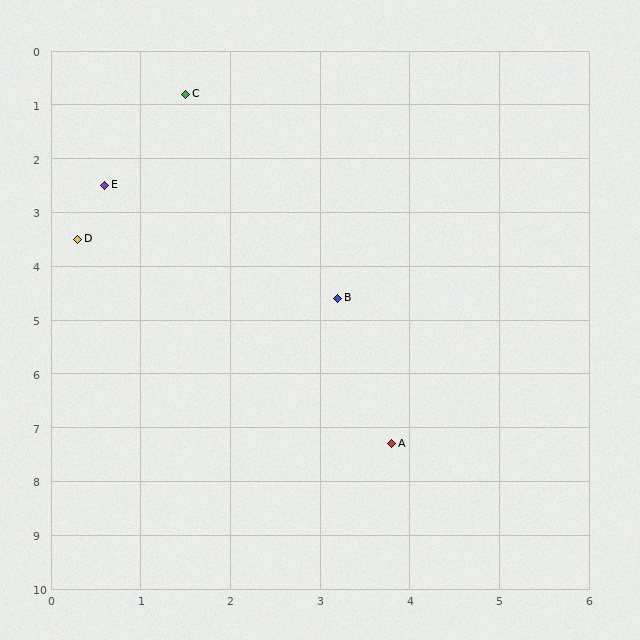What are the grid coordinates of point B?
Point B is at approximately (3.2, 4.6).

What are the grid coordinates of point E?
Point E is at approximately (0.6, 2.5).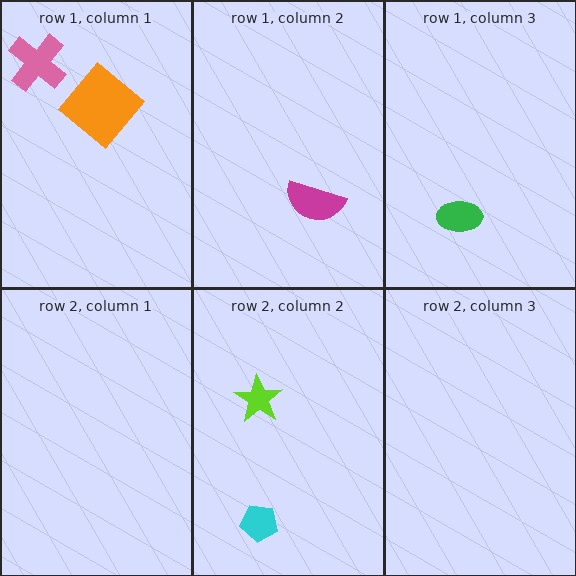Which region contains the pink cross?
The row 1, column 1 region.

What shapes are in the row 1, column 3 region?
The green ellipse.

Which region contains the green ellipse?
The row 1, column 3 region.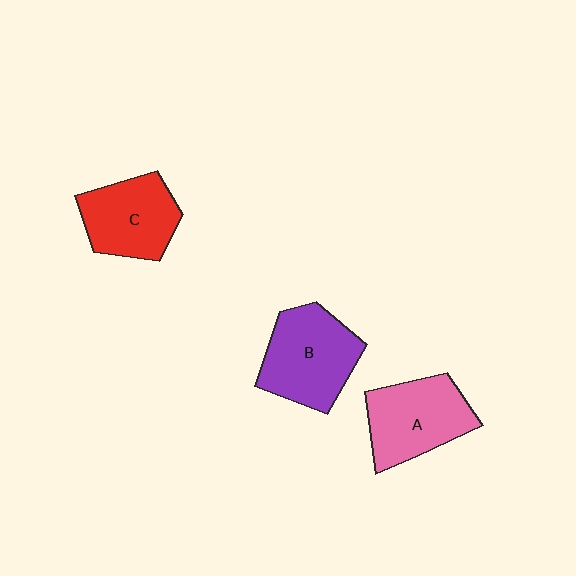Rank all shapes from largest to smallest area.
From largest to smallest: B (purple), A (pink), C (red).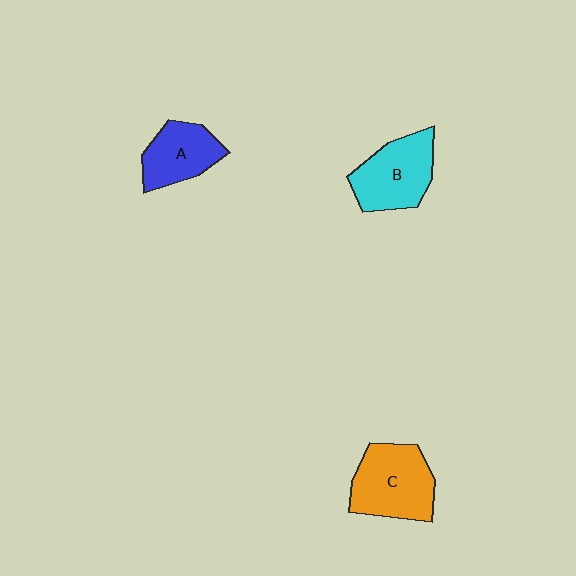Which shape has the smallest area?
Shape A (blue).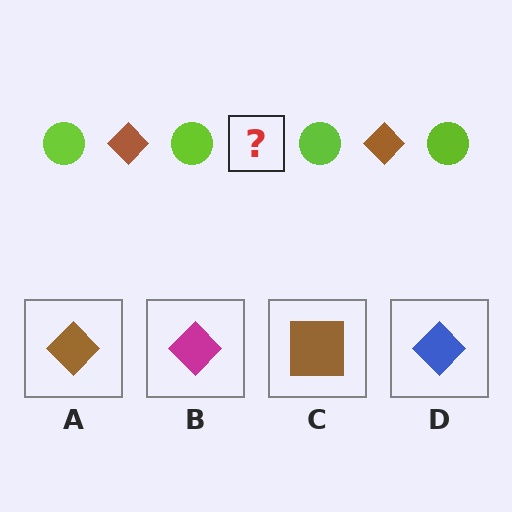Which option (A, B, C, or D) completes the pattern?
A.